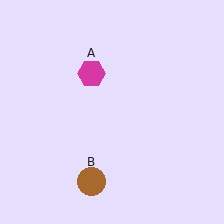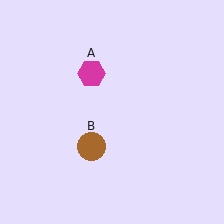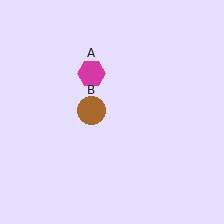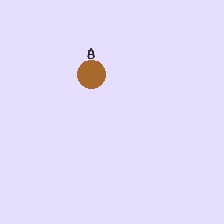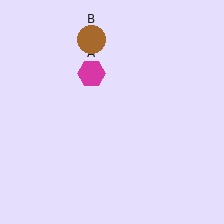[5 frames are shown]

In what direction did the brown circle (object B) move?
The brown circle (object B) moved up.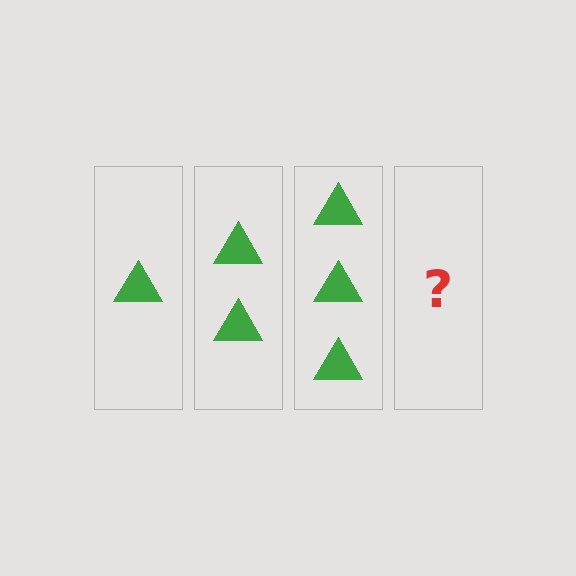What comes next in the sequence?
The next element should be 4 triangles.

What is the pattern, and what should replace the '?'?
The pattern is that each step adds one more triangle. The '?' should be 4 triangles.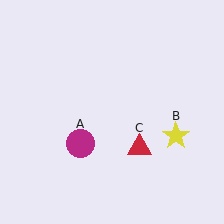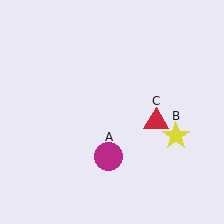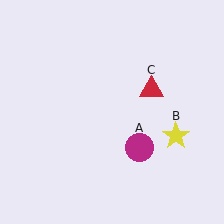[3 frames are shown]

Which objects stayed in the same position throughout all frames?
Yellow star (object B) remained stationary.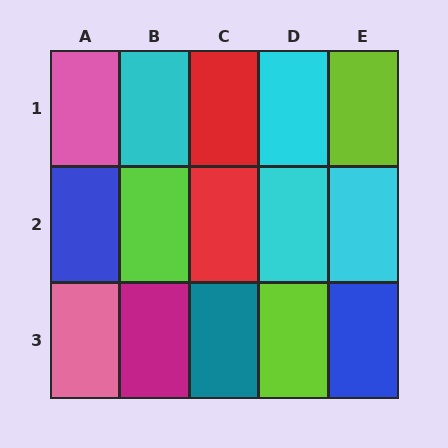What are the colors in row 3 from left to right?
Pink, magenta, teal, lime, blue.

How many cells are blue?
2 cells are blue.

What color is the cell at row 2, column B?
Lime.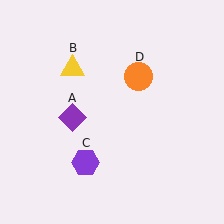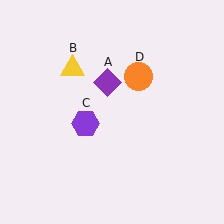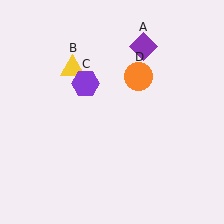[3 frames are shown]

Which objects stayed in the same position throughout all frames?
Yellow triangle (object B) and orange circle (object D) remained stationary.